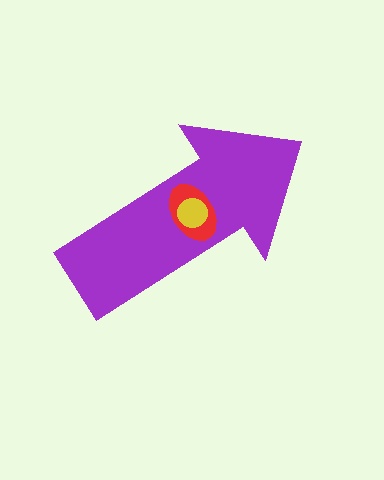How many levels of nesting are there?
3.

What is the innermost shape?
The yellow circle.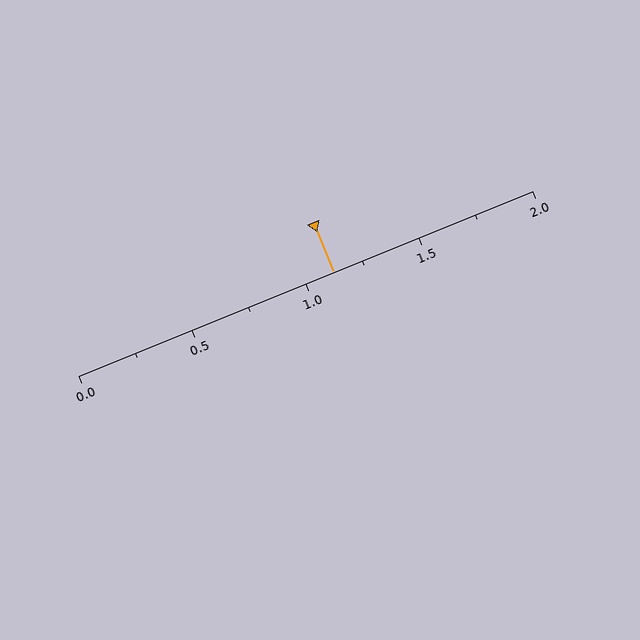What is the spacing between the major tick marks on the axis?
The major ticks are spaced 0.5 apart.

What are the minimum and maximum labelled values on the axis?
The axis runs from 0.0 to 2.0.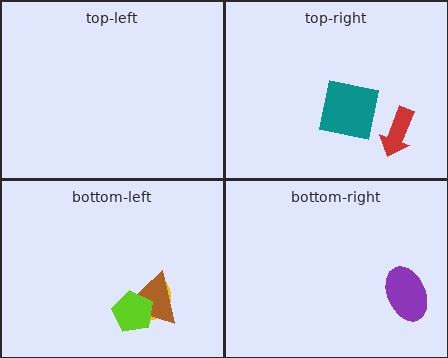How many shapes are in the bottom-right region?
1.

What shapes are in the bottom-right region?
The purple ellipse.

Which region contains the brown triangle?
The bottom-left region.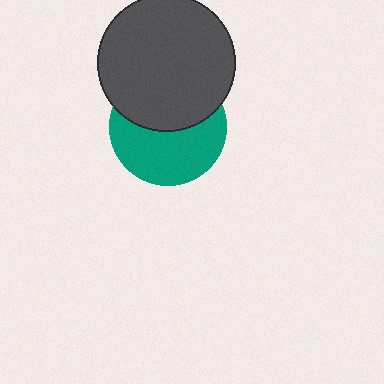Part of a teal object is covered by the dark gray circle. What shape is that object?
It is a circle.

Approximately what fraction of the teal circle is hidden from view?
Roughly 46% of the teal circle is hidden behind the dark gray circle.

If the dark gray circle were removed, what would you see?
You would see the complete teal circle.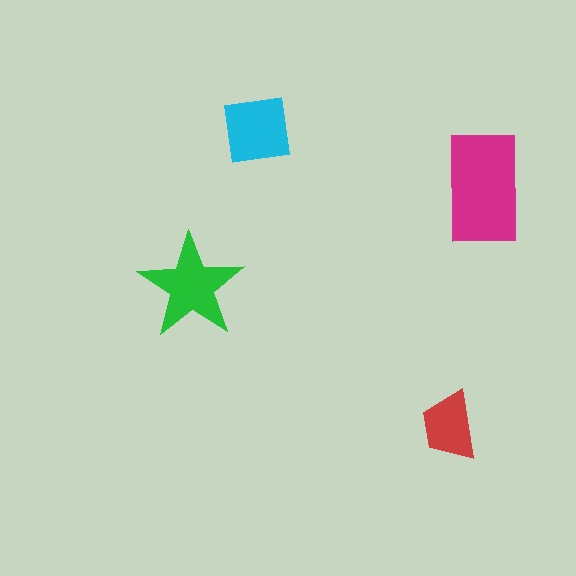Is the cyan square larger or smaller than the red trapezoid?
Larger.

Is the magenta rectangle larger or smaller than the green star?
Larger.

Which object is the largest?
The magenta rectangle.